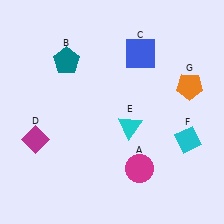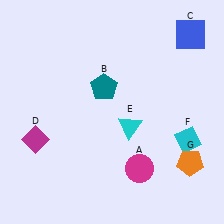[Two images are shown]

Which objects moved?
The objects that moved are: the teal pentagon (B), the blue square (C), the orange pentagon (G).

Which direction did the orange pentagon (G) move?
The orange pentagon (G) moved down.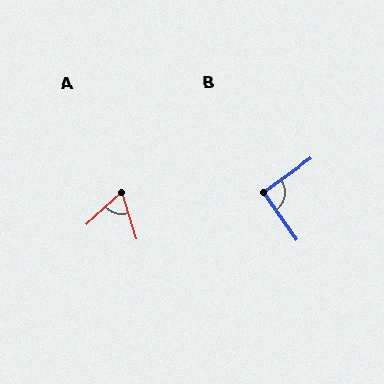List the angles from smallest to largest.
A (65°), B (90°).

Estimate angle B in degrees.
Approximately 90 degrees.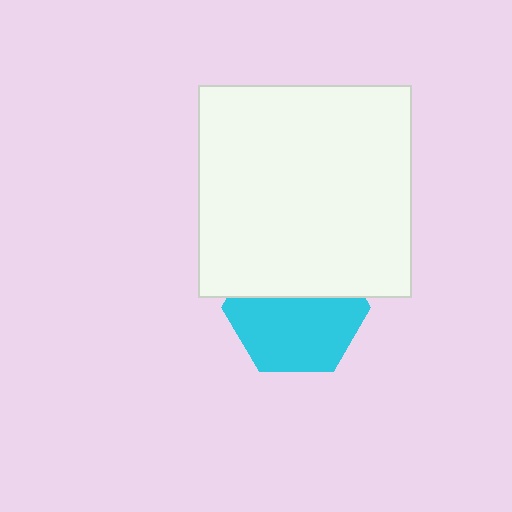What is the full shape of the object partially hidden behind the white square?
The partially hidden object is a cyan hexagon.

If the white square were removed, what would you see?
You would see the complete cyan hexagon.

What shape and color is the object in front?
The object in front is a white square.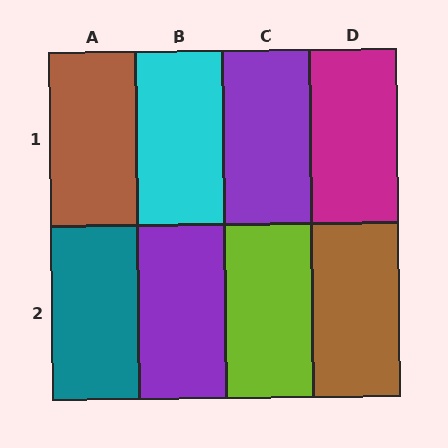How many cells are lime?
1 cell is lime.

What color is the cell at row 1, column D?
Magenta.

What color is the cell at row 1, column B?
Cyan.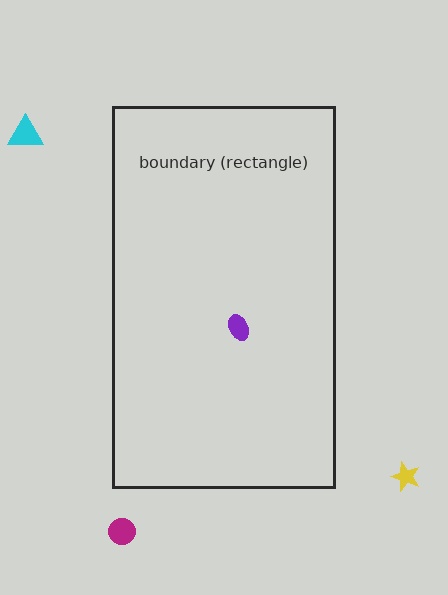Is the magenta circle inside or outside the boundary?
Outside.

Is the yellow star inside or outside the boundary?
Outside.